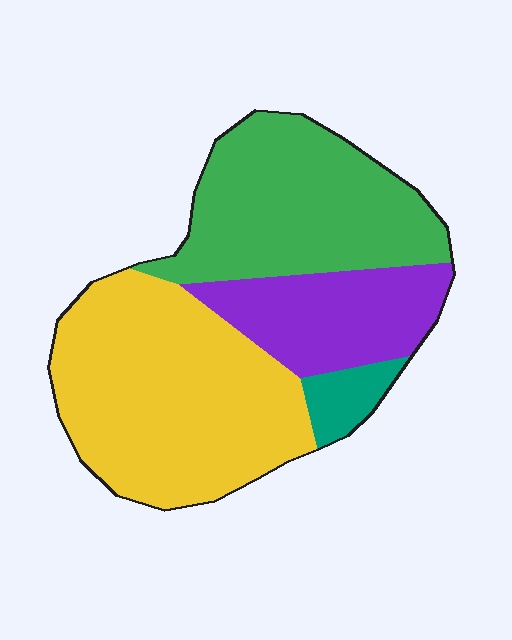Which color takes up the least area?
Teal, at roughly 5%.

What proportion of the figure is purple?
Purple takes up about one fifth (1/5) of the figure.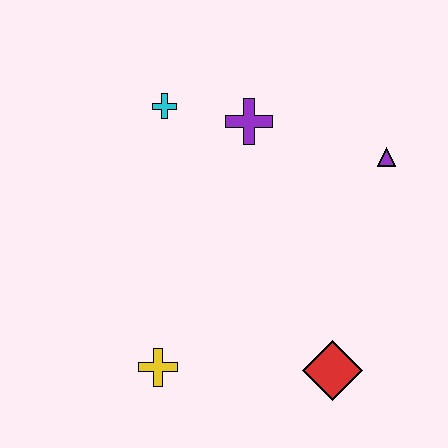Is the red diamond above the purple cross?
No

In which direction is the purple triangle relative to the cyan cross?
The purple triangle is to the right of the cyan cross.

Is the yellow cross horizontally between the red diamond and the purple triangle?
No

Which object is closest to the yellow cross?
The red diamond is closest to the yellow cross.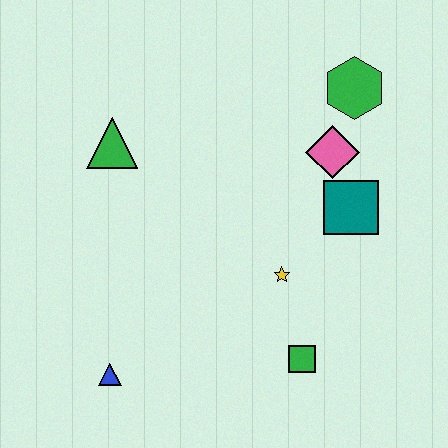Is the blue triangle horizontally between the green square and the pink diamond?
No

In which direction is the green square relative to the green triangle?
The green square is below the green triangle.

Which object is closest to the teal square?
The pink diamond is closest to the teal square.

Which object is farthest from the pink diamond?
The blue triangle is farthest from the pink diamond.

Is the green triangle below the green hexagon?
Yes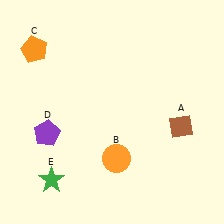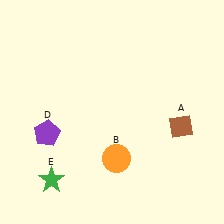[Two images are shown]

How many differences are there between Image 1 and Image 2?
There is 1 difference between the two images.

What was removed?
The orange pentagon (C) was removed in Image 2.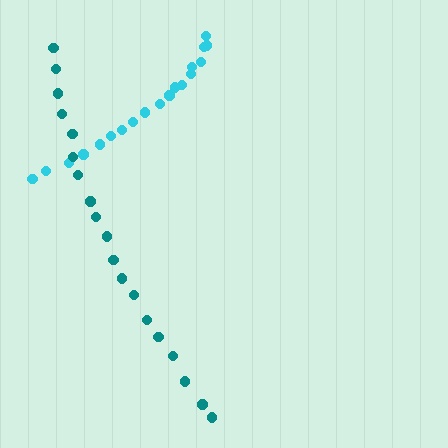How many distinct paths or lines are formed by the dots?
There are 2 distinct paths.